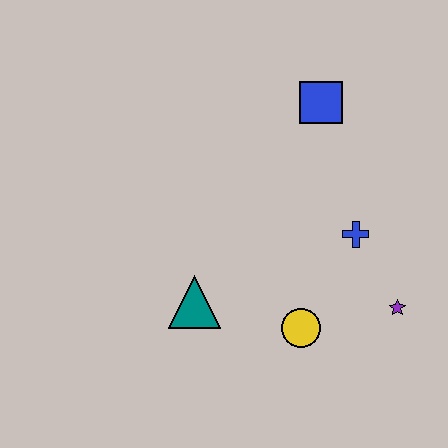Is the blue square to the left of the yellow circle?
No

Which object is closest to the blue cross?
The purple star is closest to the blue cross.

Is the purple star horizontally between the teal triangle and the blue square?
No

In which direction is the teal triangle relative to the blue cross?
The teal triangle is to the left of the blue cross.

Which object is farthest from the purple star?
The blue square is farthest from the purple star.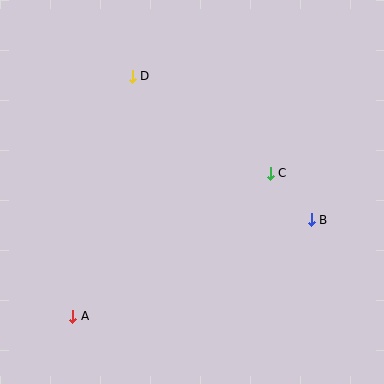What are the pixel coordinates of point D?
Point D is at (132, 76).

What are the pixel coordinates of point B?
Point B is at (311, 220).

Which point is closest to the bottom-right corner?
Point B is closest to the bottom-right corner.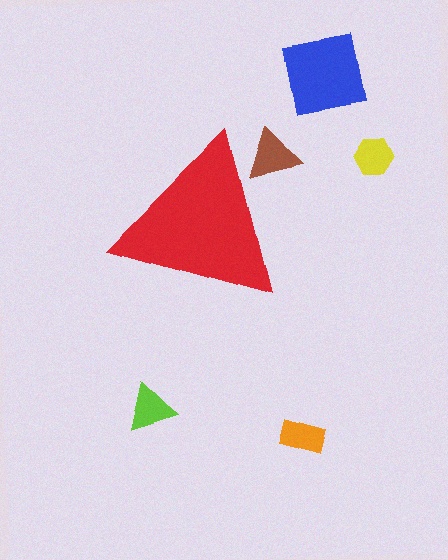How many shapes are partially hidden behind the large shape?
1 shape is partially hidden.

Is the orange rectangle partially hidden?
No, the orange rectangle is fully visible.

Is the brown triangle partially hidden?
Yes, the brown triangle is partially hidden behind the red triangle.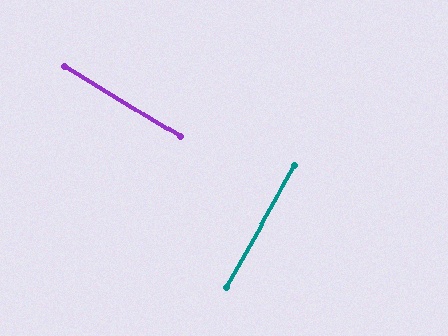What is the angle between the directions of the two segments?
Approximately 88 degrees.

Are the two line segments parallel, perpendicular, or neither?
Perpendicular — they meet at approximately 88°.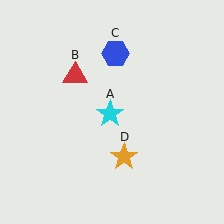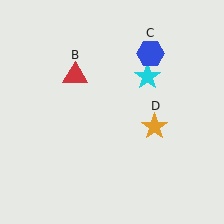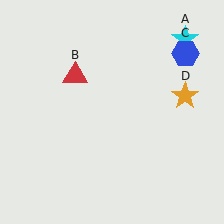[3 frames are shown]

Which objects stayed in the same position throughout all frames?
Red triangle (object B) remained stationary.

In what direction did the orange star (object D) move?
The orange star (object D) moved up and to the right.